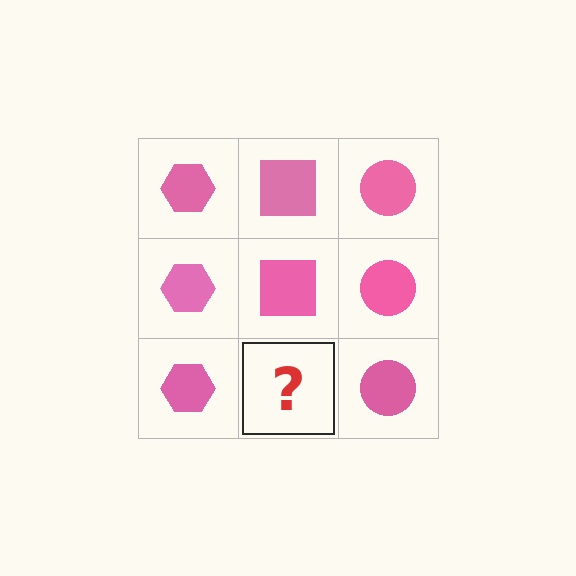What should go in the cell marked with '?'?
The missing cell should contain a pink square.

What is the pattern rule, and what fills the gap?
The rule is that each column has a consistent shape. The gap should be filled with a pink square.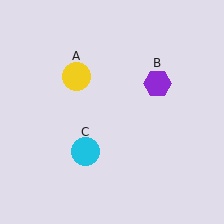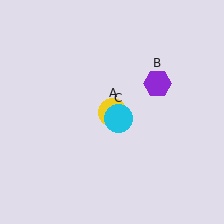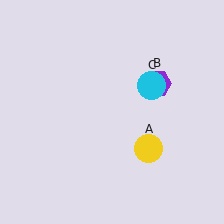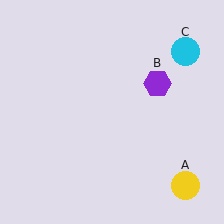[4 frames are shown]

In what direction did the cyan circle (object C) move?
The cyan circle (object C) moved up and to the right.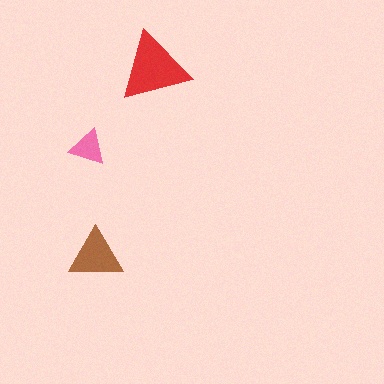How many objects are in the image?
There are 3 objects in the image.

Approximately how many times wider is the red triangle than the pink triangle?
About 2 times wider.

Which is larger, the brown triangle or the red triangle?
The red one.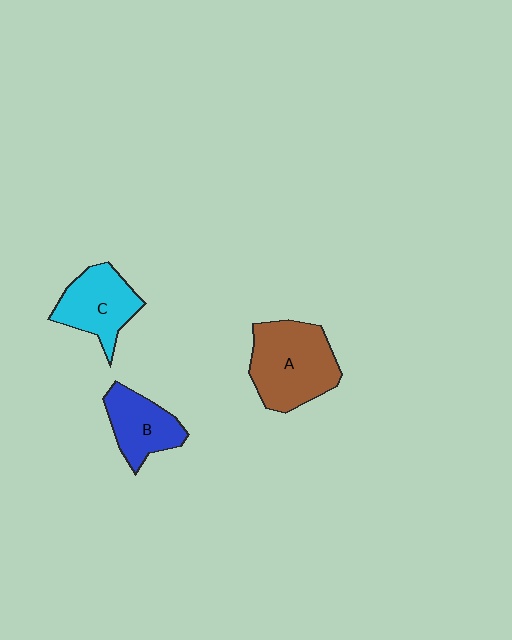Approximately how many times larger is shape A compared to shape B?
Approximately 1.6 times.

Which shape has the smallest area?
Shape B (blue).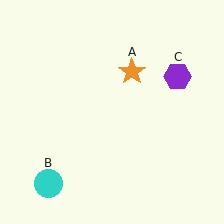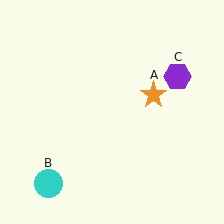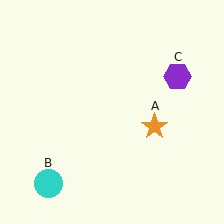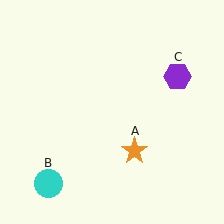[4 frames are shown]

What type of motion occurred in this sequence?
The orange star (object A) rotated clockwise around the center of the scene.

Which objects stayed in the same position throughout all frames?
Cyan circle (object B) and purple hexagon (object C) remained stationary.